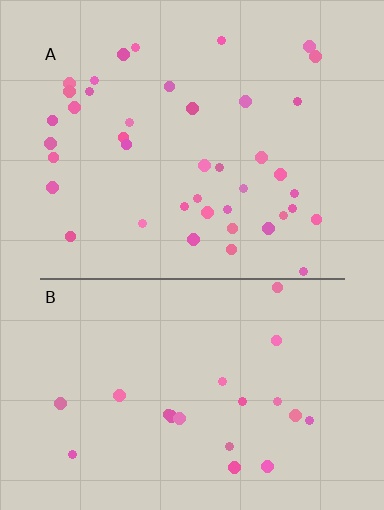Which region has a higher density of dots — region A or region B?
A (the top).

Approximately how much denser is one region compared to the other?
Approximately 2.0× — region A over region B.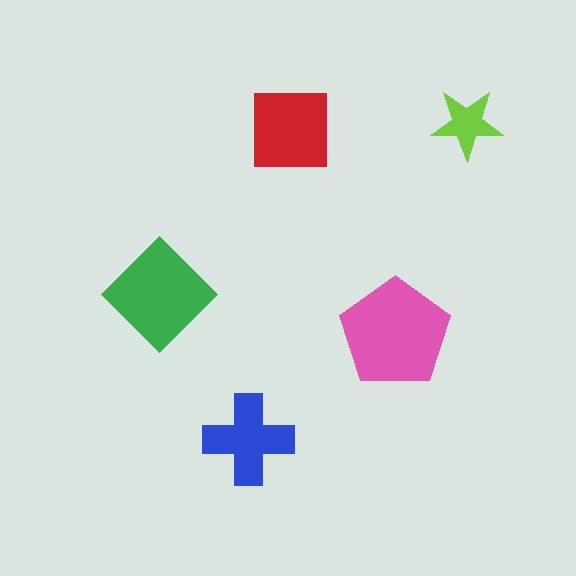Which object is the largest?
The pink pentagon.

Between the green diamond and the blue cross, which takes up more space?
The green diamond.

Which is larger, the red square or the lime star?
The red square.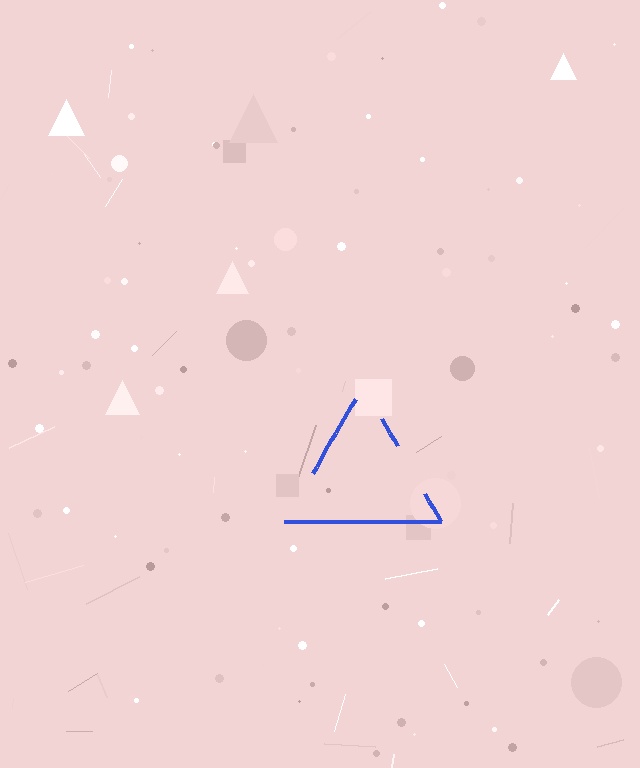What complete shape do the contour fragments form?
The contour fragments form a triangle.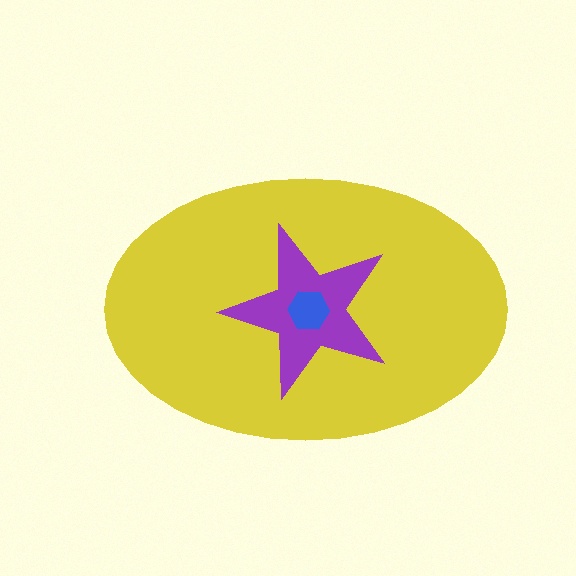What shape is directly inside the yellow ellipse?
The purple star.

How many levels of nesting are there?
3.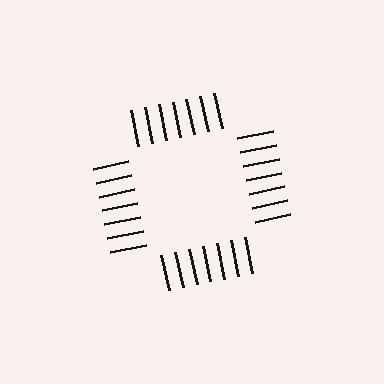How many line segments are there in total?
28 — 7 along each of the 4 edges.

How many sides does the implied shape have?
4 sides — the line-ends trace a square.